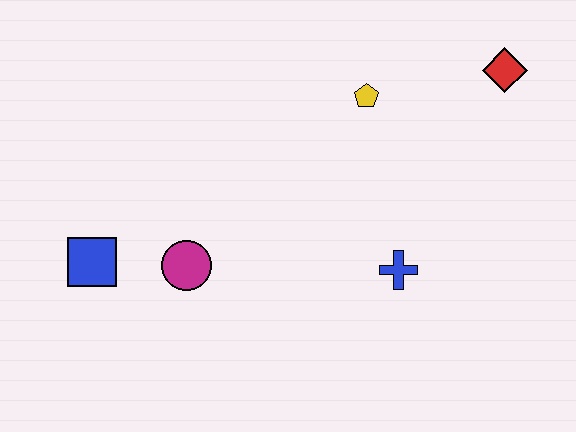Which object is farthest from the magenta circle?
The red diamond is farthest from the magenta circle.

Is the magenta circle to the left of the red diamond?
Yes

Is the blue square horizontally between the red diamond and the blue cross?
No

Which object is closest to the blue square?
The magenta circle is closest to the blue square.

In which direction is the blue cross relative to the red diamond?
The blue cross is below the red diamond.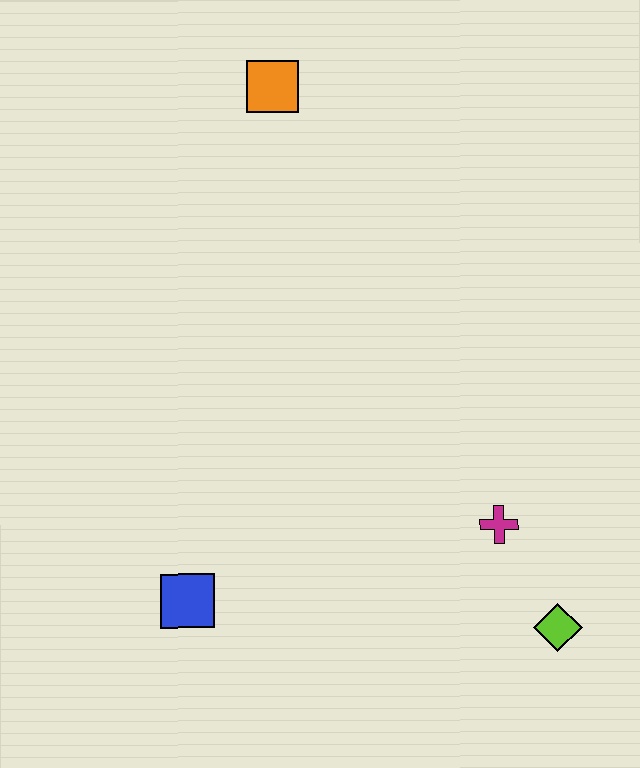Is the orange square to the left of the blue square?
No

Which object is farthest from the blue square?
The orange square is farthest from the blue square.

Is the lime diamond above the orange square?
No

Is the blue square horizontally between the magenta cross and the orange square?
No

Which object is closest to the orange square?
The magenta cross is closest to the orange square.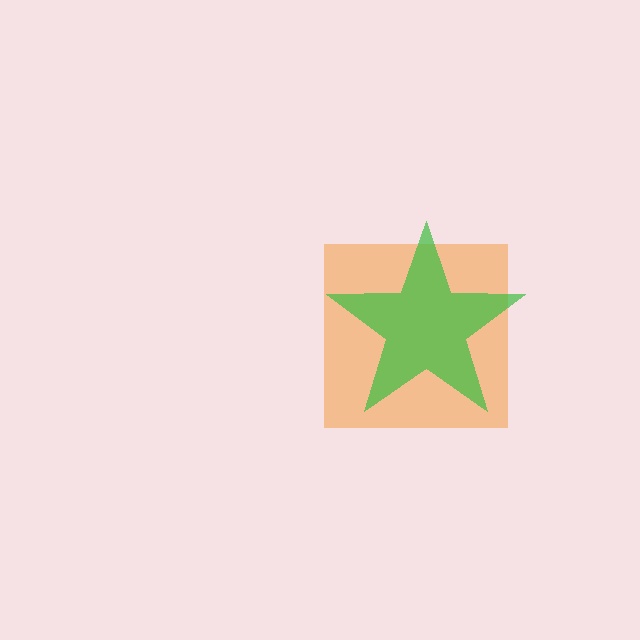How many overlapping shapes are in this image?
There are 2 overlapping shapes in the image.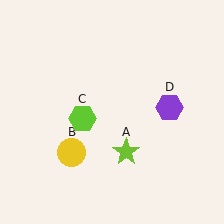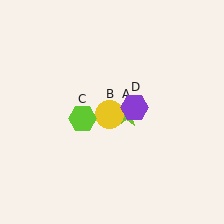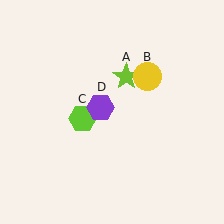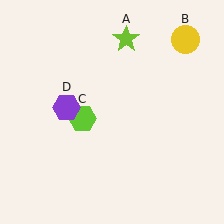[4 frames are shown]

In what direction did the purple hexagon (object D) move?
The purple hexagon (object D) moved left.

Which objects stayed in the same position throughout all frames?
Lime hexagon (object C) remained stationary.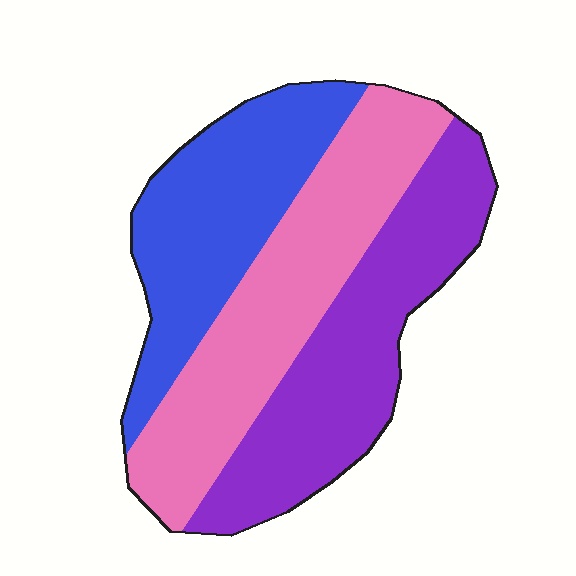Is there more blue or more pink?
Pink.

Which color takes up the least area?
Blue, at roughly 30%.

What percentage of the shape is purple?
Purple covers roughly 35% of the shape.